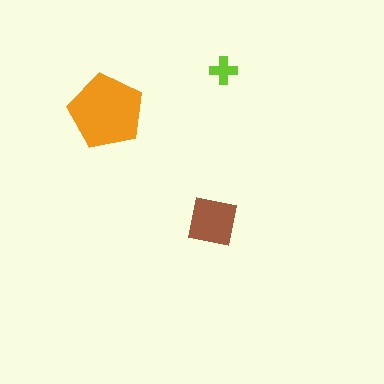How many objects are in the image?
There are 3 objects in the image.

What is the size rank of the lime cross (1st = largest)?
3rd.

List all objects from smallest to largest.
The lime cross, the brown square, the orange pentagon.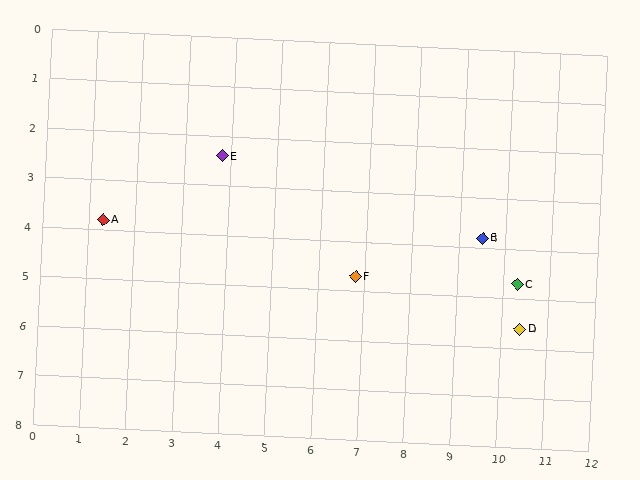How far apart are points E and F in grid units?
Points E and F are about 3.8 grid units apart.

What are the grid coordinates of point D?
Point D is at approximately (10.4, 5.6).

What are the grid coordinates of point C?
Point C is at approximately (10.3, 4.7).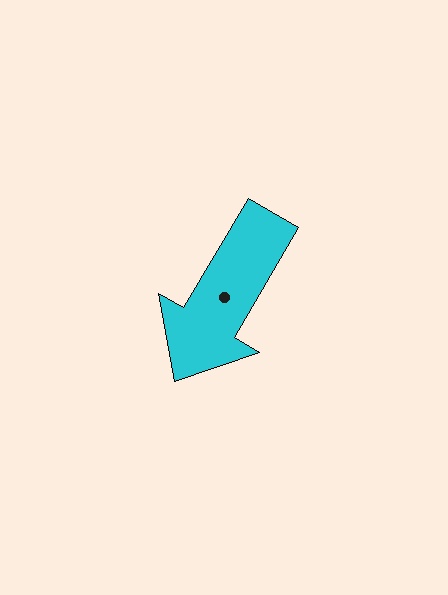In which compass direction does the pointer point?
Southwest.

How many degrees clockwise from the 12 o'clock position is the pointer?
Approximately 210 degrees.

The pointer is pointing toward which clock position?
Roughly 7 o'clock.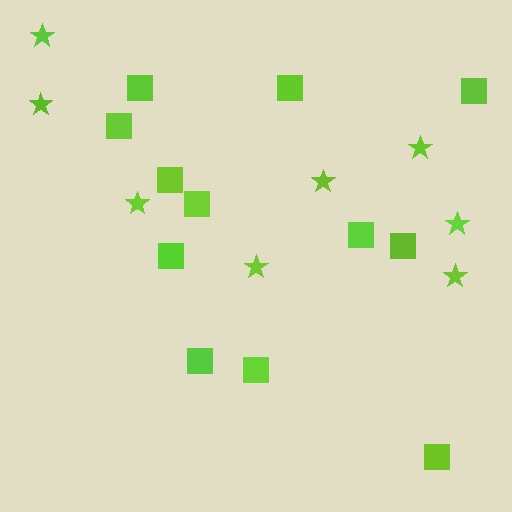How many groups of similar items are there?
There are 2 groups: one group of stars (8) and one group of squares (12).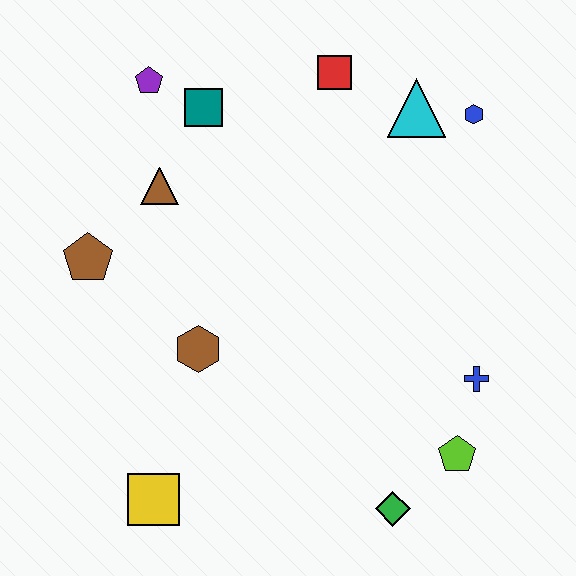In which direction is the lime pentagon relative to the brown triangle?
The lime pentagon is to the right of the brown triangle.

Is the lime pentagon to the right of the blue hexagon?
No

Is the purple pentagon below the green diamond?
No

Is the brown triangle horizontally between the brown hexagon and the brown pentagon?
Yes